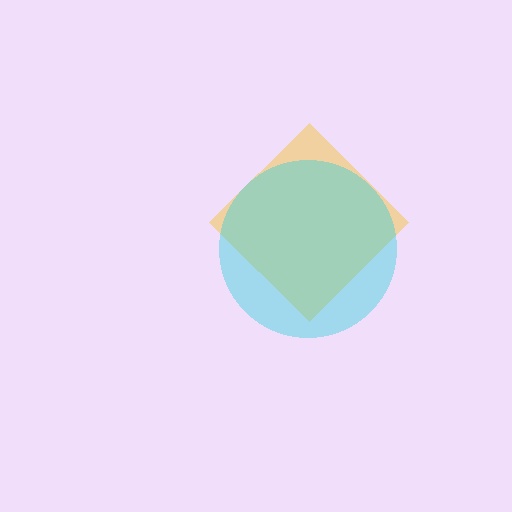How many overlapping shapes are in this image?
There are 2 overlapping shapes in the image.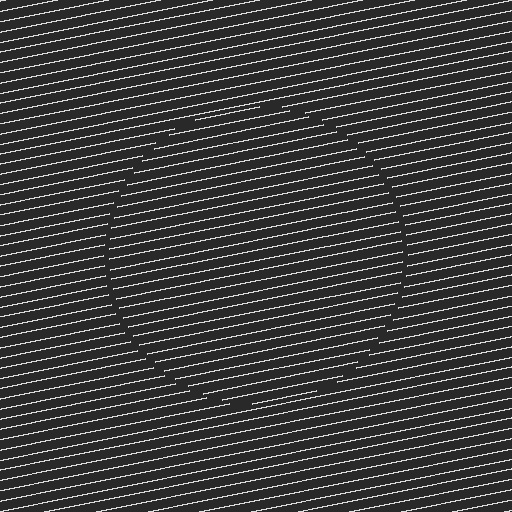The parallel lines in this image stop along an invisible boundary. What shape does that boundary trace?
An illusory circle. The interior of the shape contains the same grating, shifted by half a period — the contour is defined by the phase discontinuity where line-ends from the inner and outer gratings abut.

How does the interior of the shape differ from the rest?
The interior of the shape contains the same grating, shifted by half a period — the contour is defined by the phase discontinuity where line-ends from the inner and outer gratings abut.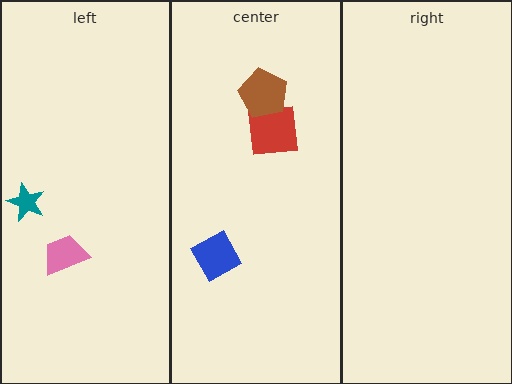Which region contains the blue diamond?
The center region.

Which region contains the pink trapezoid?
The left region.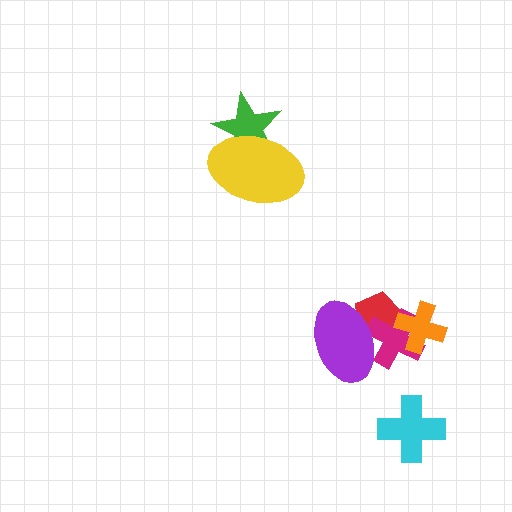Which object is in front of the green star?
The yellow ellipse is in front of the green star.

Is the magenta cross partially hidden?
Yes, it is partially covered by another shape.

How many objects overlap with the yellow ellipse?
1 object overlaps with the yellow ellipse.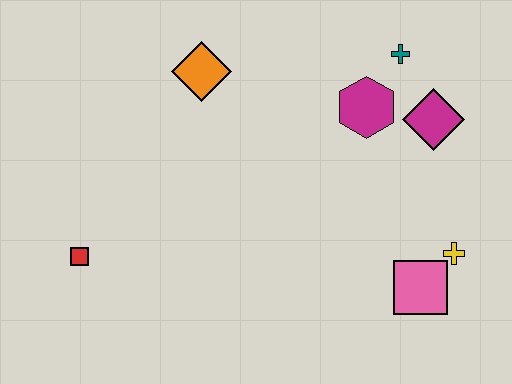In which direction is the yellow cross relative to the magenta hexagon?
The yellow cross is below the magenta hexagon.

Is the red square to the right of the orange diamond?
No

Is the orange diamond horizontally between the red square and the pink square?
Yes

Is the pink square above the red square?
No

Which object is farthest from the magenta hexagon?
The red square is farthest from the magenta hexagon.